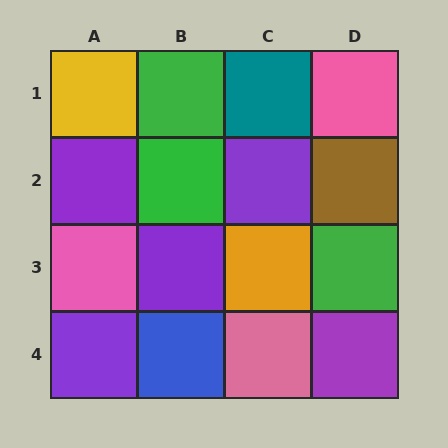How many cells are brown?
1 cell is brown.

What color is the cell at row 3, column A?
Pink.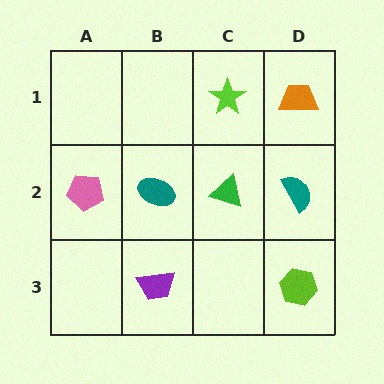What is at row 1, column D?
An orange trapezoid.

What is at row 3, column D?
A lime hexagon.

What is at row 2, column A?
A pink pentagon.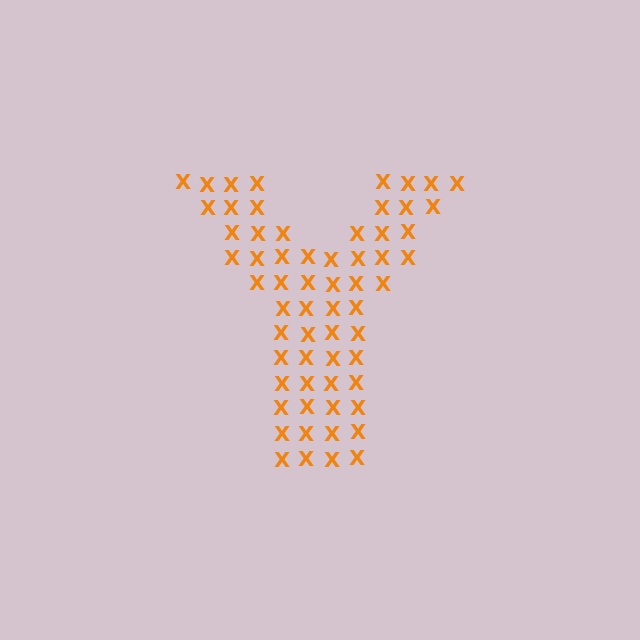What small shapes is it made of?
It is made of small letter X's.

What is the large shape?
The large shape is the letter Y.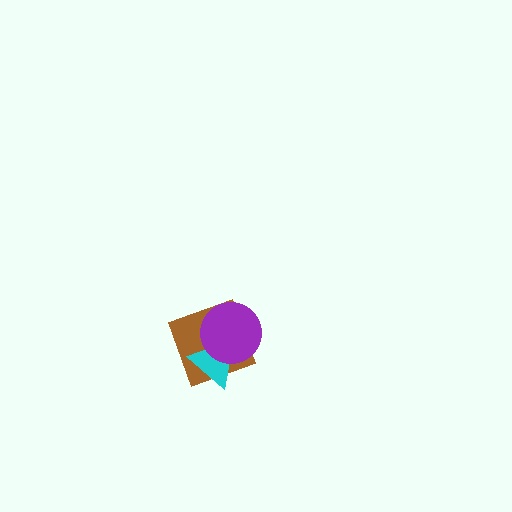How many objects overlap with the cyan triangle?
2 objects overlap with the cyan triangle.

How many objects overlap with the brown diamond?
2 objects overlap with the brown diamond.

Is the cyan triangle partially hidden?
Yes, it is partially covered by another shape.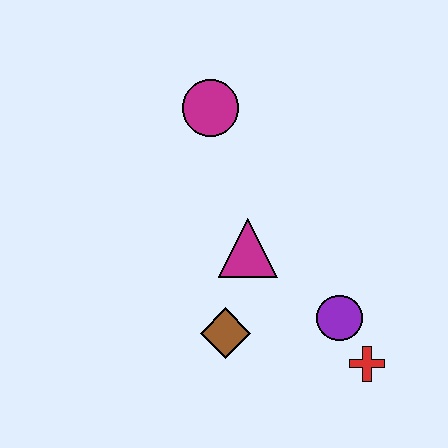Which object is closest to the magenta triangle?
The brown diamond is closest to the magenta triangle.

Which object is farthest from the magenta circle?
The red cross is farthest from the magenta circle.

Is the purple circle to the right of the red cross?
No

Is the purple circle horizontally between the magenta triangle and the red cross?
Yes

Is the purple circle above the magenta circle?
No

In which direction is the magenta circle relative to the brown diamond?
The magenta circle is above the brown diamond.